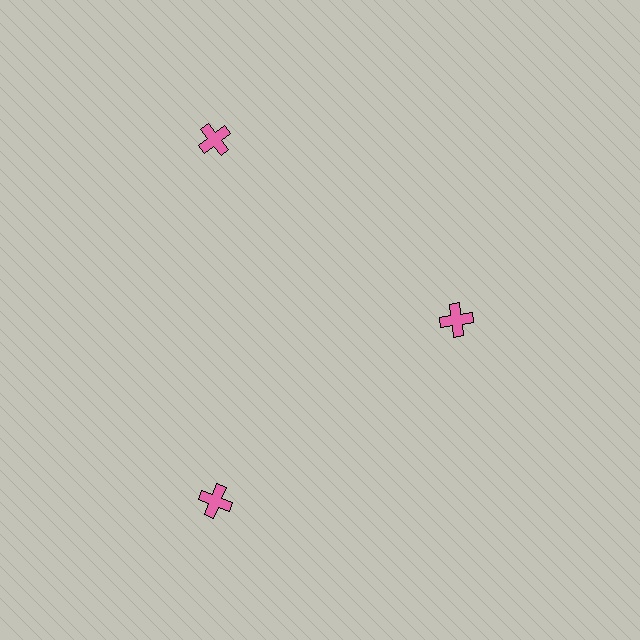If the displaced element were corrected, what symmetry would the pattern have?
It would have 3-fold rotational symmetry — the pattern would map onto itself every 120 degrees.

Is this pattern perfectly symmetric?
No. The 3 pink crosses are arranged in a ring, but one element near the 3 o'clock position is pulled inward toward the center, breaking the 3-fold rotational symmetry.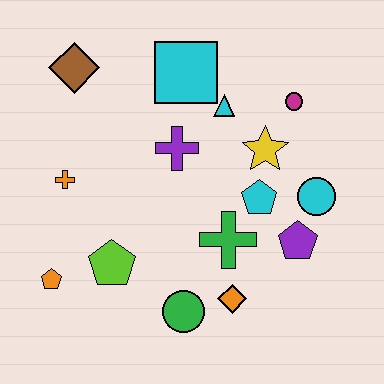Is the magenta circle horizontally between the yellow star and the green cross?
No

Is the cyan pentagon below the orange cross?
Yes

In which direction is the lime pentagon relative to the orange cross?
The lime pentagon is below the orange cross.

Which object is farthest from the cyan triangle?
The orange pentagon is farthest from the cyan triangle.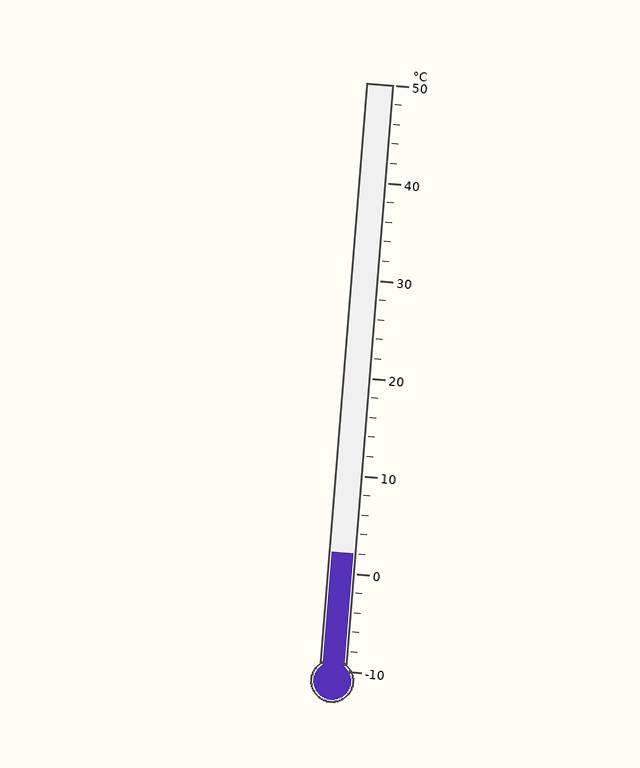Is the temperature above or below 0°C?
The temperature is above 0°C.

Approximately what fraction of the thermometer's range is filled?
The thermometer is filled to approximately 20% of its range.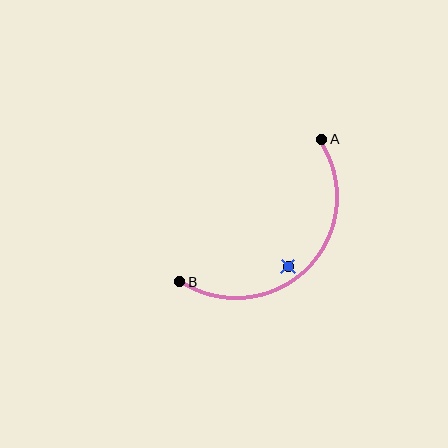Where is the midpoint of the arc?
The arc midpoint is the point on the curve farthest from the straight line joining A and B. It sits below and to the right of that line.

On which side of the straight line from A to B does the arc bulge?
The arc bulges below and to the right of the straight line connecting A and B.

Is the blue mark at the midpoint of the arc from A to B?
No — the blue mark does not lie on the arc at all. It sits slightly inside the curve.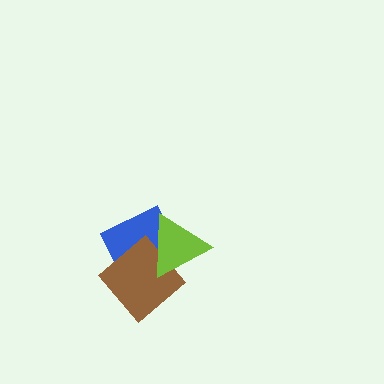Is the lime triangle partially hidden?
No, no other shape covers it.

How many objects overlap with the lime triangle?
2 objects overlap with the lime triangle.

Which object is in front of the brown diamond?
The lime triangle is in front of the brown diamond.